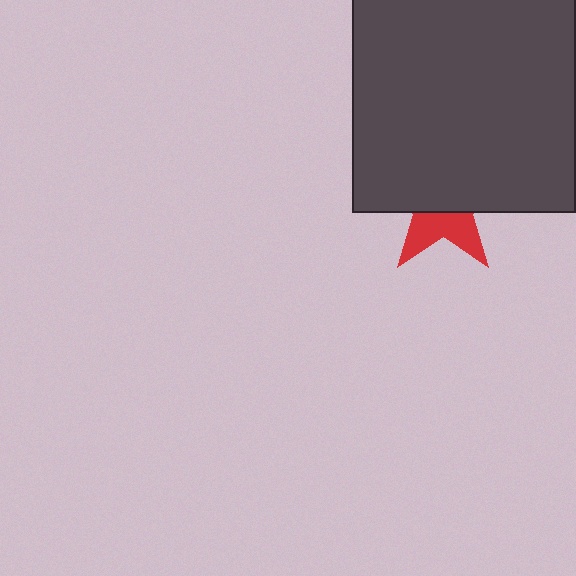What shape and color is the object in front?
The object in front is a dark gray square.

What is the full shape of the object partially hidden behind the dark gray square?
The partially hidden object is a red star.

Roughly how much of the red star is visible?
A small part of it is visible (roughly 37%).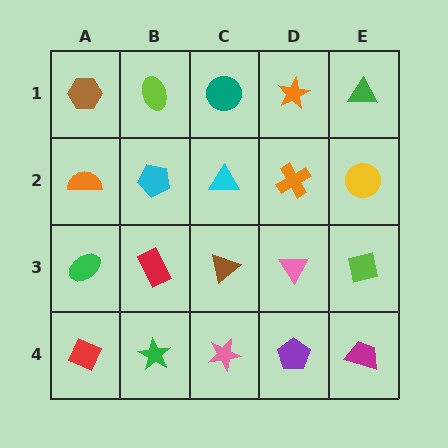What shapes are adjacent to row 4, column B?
A red rectangle (row 3, column B), a red diamond (row 4, column A), a pink star (row 4, column C).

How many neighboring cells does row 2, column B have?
4.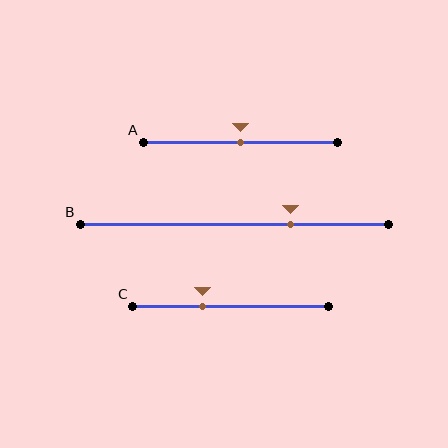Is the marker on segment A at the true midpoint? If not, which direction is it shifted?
Yes, the marker on segment A is at the true midpoint.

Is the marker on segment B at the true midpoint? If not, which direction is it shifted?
No, the marker on segment B is shifted to the right by about 18% of the segment length.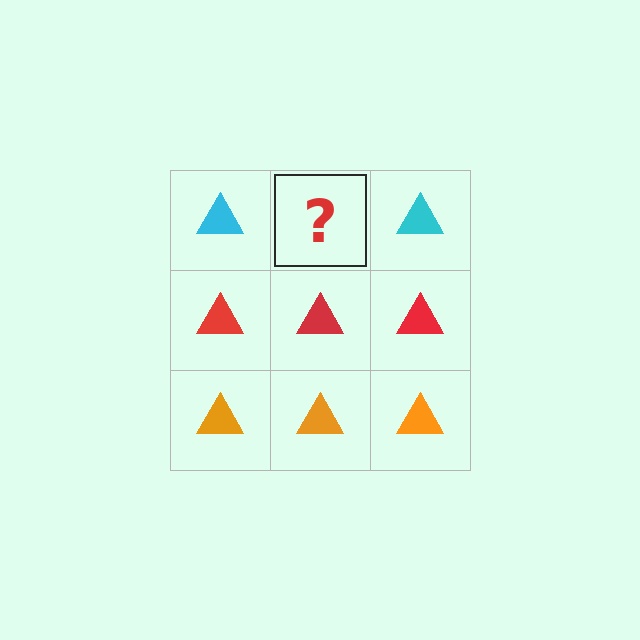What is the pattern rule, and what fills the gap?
The rule is that each row has a consistent color. The gap should be filled with a cyan triangle.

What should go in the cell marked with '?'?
The missing cell should contain a cyan triangle.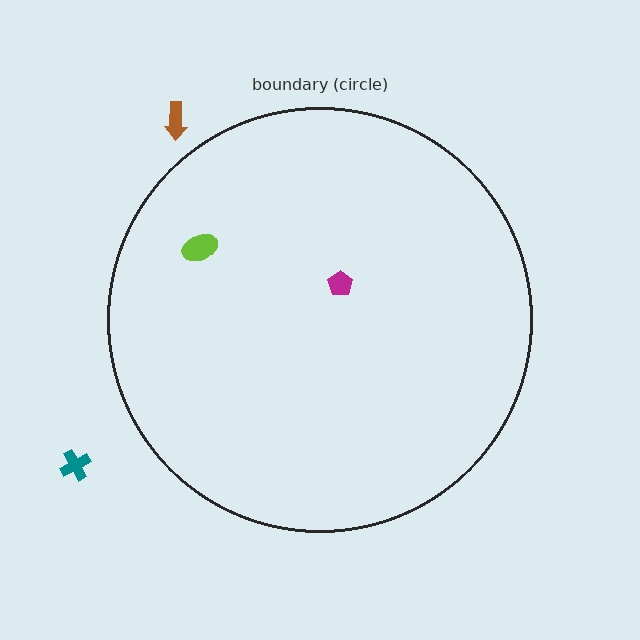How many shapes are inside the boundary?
2 inside, 2 outside.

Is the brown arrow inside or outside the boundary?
Outside.